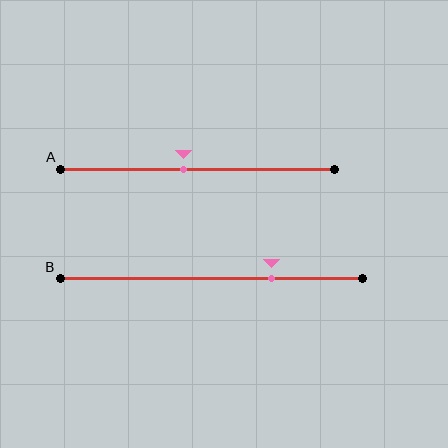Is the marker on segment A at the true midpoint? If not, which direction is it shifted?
No, the marker on segment A is shifted to the left by about 5% of the segment length.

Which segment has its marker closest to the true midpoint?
Segment A has its marker closest to the true midpoint.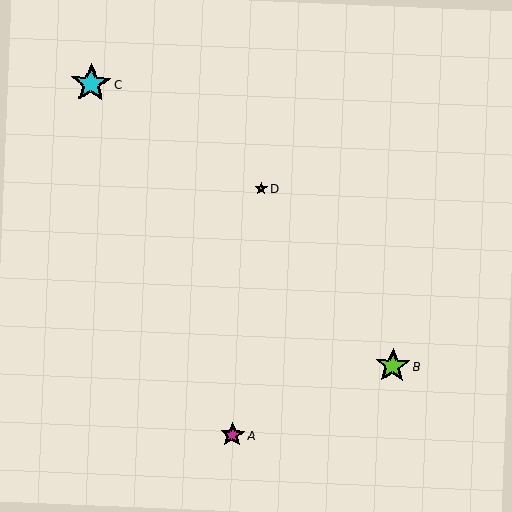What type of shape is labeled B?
Shape B is a lime star.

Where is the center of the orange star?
The center of the orange star is at (261, 189).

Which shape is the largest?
The cyan star (labeled C) is the largest.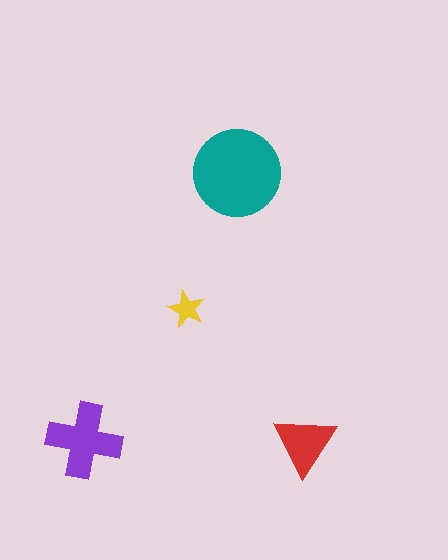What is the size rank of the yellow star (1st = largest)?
4th.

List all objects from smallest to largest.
The yellow star, the red triangle, the purple cross, the teal circle.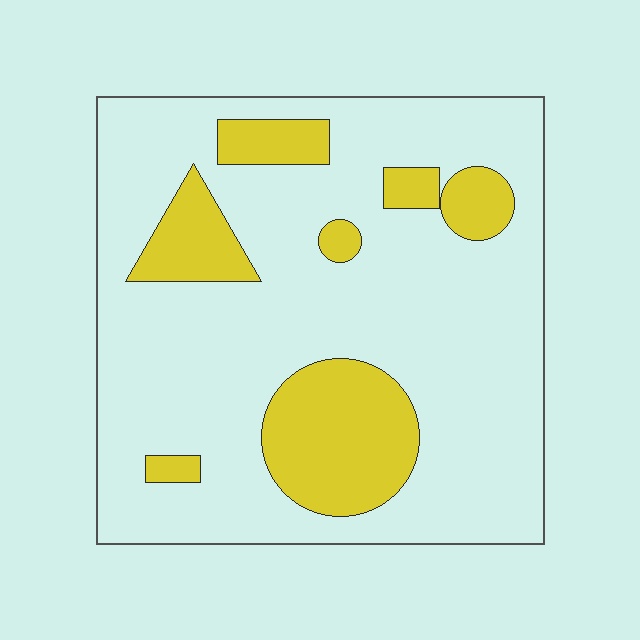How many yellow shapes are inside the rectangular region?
7.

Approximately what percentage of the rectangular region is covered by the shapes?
Approximately 20%.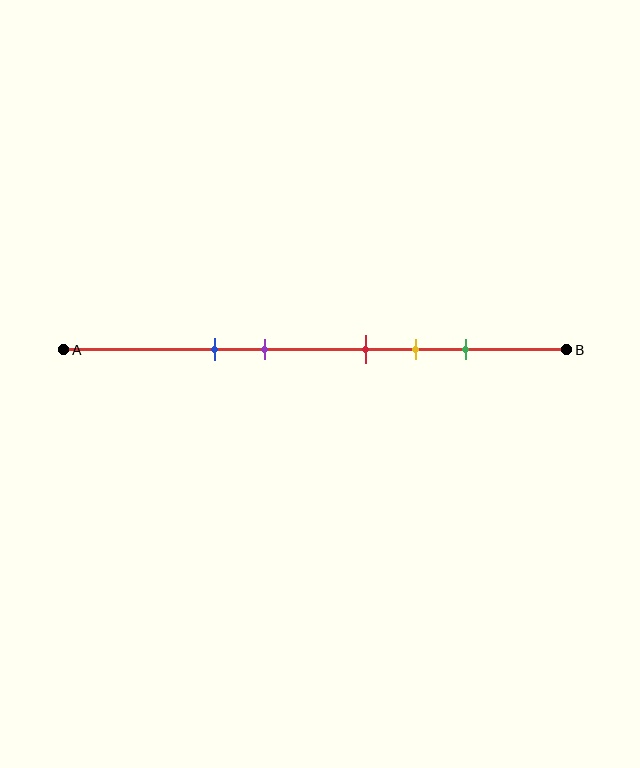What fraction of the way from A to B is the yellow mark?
The yellow mark is approximately 70% (0.7) of the way from A to B.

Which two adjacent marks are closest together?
The red and yellow marks are the closest adjacent pair.